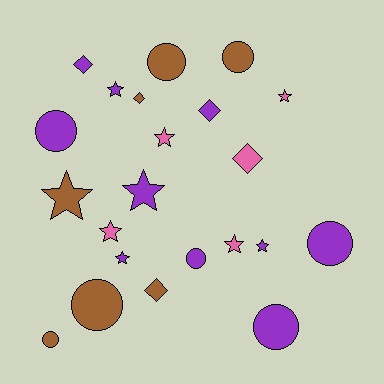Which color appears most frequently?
Purple, with 10 objects.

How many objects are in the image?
There are 22 objects.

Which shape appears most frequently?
Star, with 9 objects.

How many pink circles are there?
There are no pink circles.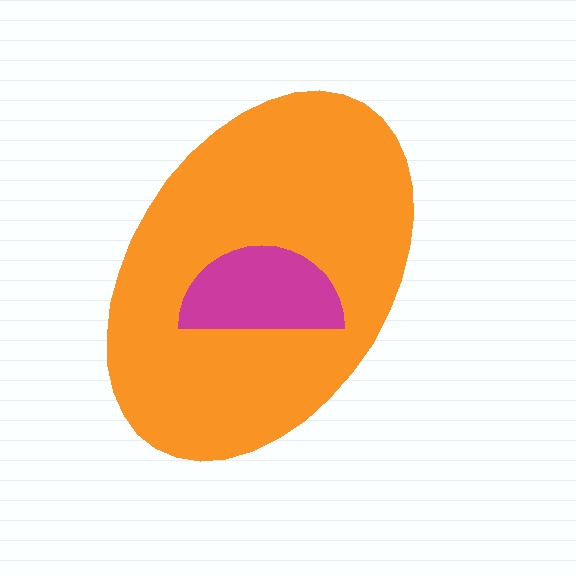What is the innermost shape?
The magenta semicircle.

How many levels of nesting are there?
2.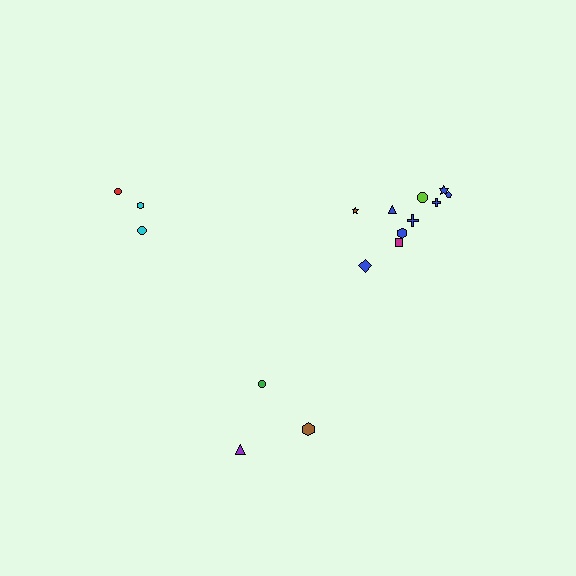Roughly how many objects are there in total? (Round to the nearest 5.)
Roughly 15 objects in total.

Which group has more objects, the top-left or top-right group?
The top-right group.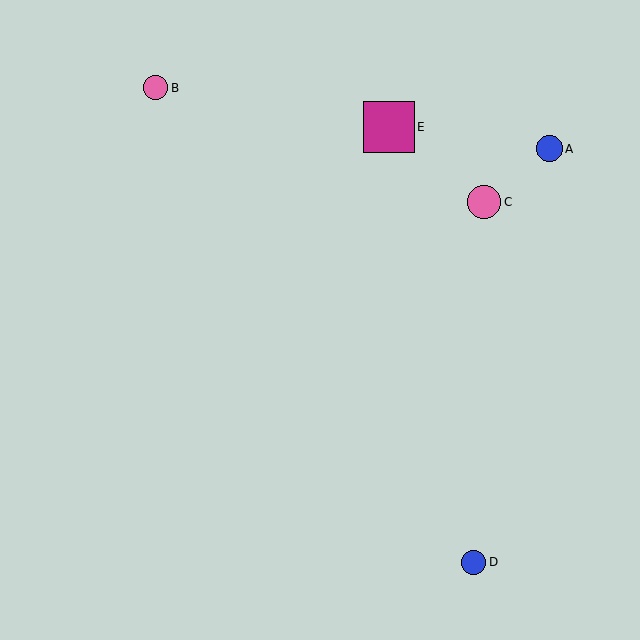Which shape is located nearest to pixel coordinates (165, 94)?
The pink circle (labeled B) at (155, 88) is nearest to that location.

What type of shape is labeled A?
Shape A is a blue circle.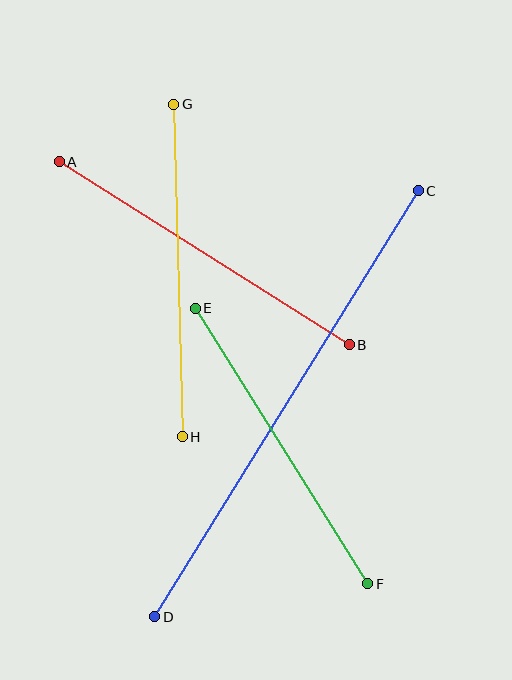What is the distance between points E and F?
The distance is approximately 325 pixels.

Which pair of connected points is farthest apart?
Points C and D are farthest apart.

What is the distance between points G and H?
The distance is approximately 332 pixels.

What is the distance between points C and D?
The distance is approximately 501 pixels.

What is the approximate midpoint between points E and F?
The midpoint is at approximately (281, 446) pixels.